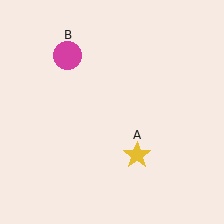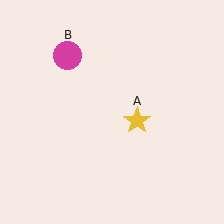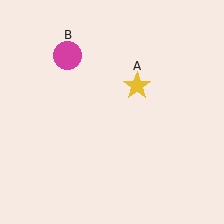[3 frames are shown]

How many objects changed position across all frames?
1 object changed position: yellow star (object A).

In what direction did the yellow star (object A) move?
The yellow star (object A) moved up.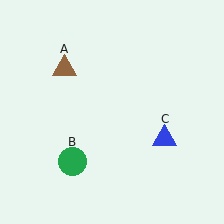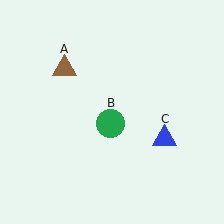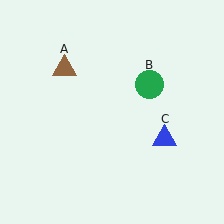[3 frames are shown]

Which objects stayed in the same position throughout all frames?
Brown triangle (object A) and blue triangle (object C) remained stationary.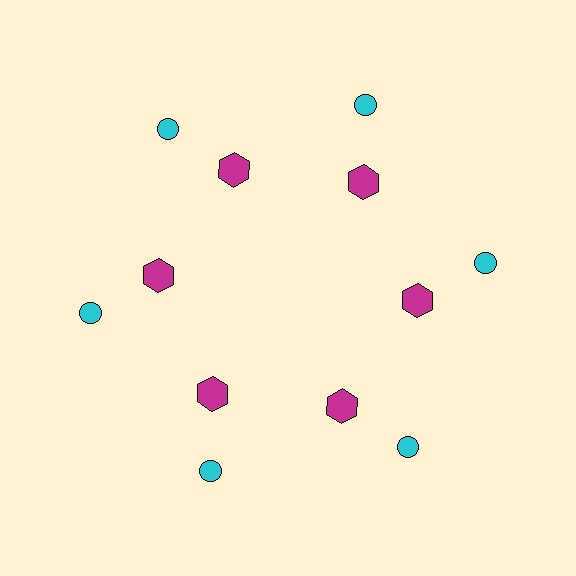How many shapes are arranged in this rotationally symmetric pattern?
There are 12 shapes, arranged in 6 groups of 2.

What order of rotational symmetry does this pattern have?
This pattern has 6-fold rotational symmetry.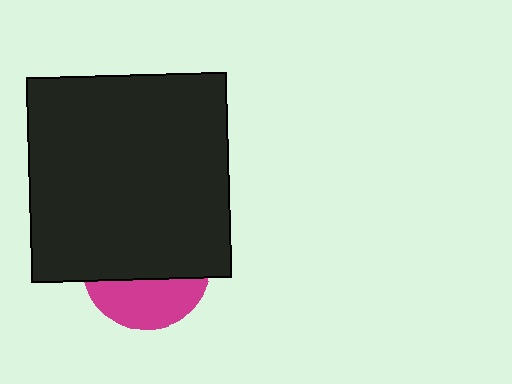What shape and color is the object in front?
The object in front is a black rectangle.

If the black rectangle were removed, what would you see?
You would see the complete magenta circle.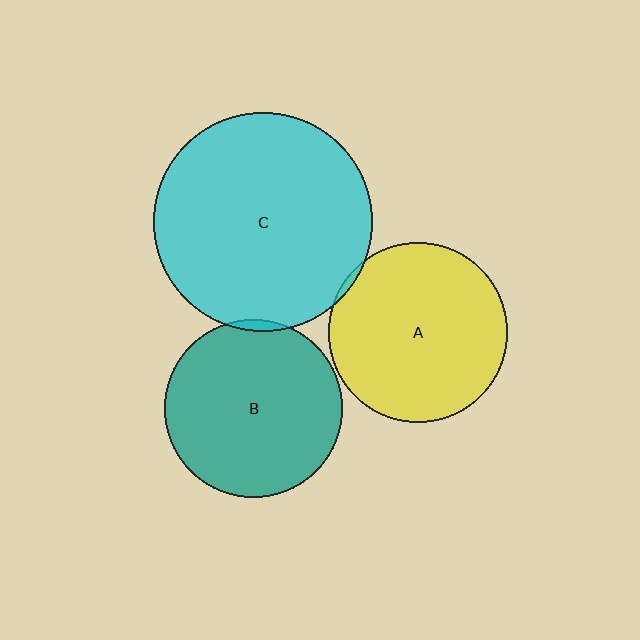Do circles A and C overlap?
Yes.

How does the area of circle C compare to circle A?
Approximately 1.5 times.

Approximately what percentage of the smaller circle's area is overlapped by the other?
Approximately 5%.